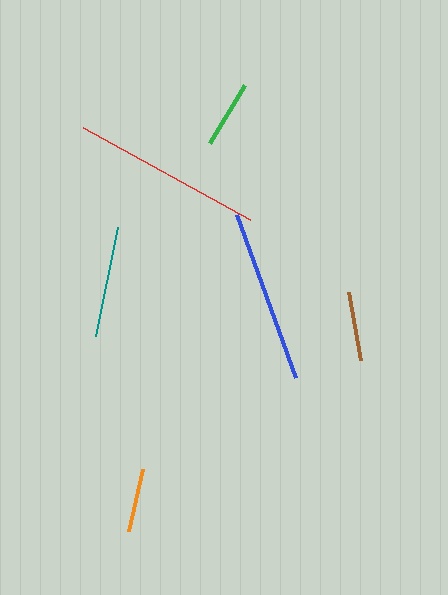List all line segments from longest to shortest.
From longest to shortest: red, blue, teal, brown, green, orange.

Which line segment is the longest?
The red line is the longest at approximately 190 pixels.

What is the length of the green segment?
The green segment is approximately 68 pixels long.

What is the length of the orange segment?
The orange segment is approximately 64 pixels long.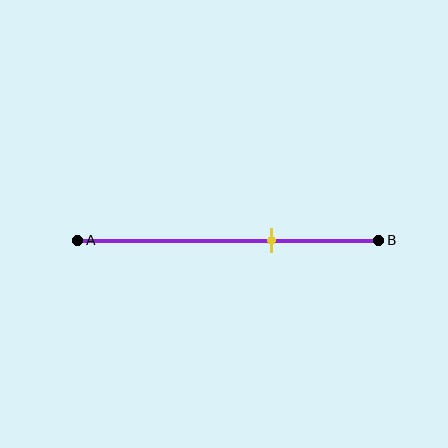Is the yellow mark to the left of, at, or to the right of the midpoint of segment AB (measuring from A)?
The yellow mark is to the right of the midpoint of segment AB.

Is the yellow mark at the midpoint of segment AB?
No, the mark is at about 65% from A, not at the 50% midpoint.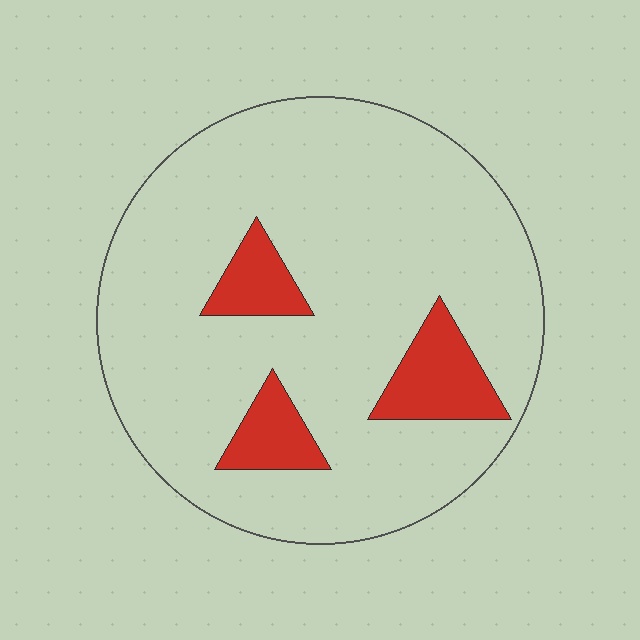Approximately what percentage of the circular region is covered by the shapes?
Approximately 15%.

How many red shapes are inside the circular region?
3.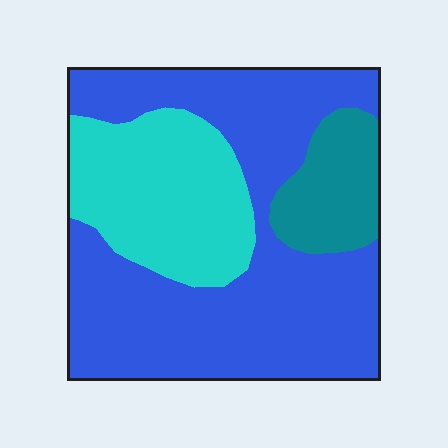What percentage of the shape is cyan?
Cyan covers around 25% of the shape.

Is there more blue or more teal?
Blue.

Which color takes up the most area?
Blue, at roughly 60%.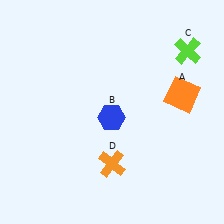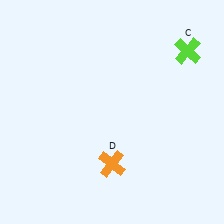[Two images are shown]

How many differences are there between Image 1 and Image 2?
There are 2 differences between the two images.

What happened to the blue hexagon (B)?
The blue hexagon (B) was removed in Image 2. It was in the bottom-left area of Image 1.